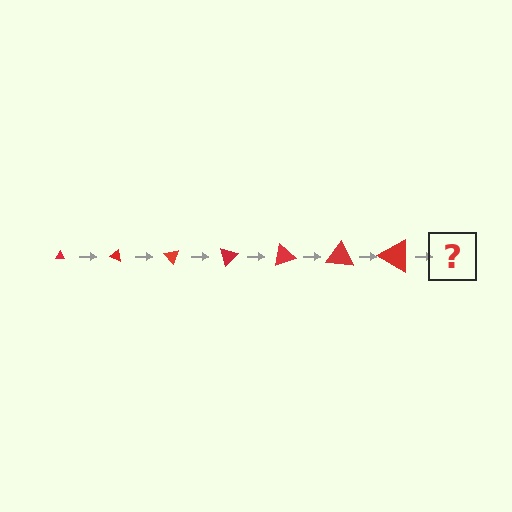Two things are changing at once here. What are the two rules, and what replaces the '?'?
The two rules are that the triangle grows larger each step and it rotates 25 degrees each step. The '?' should be a triangle, larger than the previous one and rotated 175 degrees from the start.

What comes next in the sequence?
The next element should be a triangle, larger than the previous one and rotated 175 degrees from the start.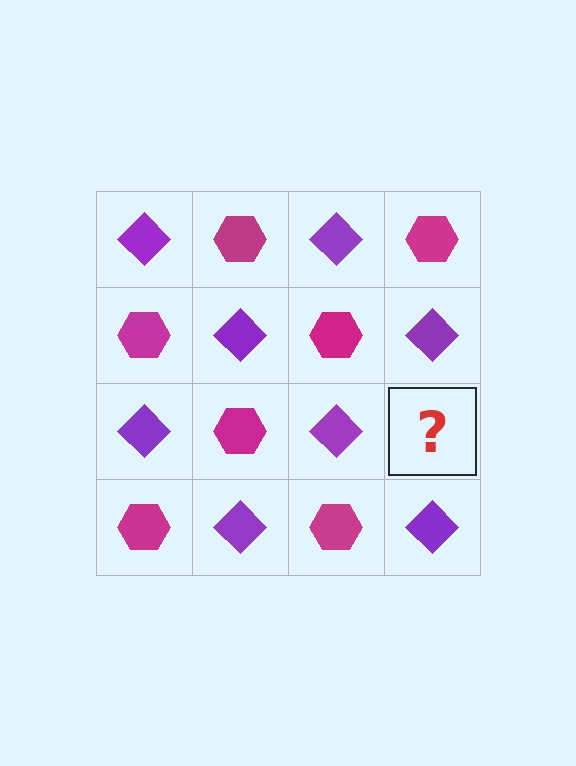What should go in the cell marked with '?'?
The missing cell should contain a magenta hexagon.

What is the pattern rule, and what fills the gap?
The rule is that it alternates purple diamond and magenta hexagon in a checkerboard pattern. The gap should be filled with a magenta hexagon.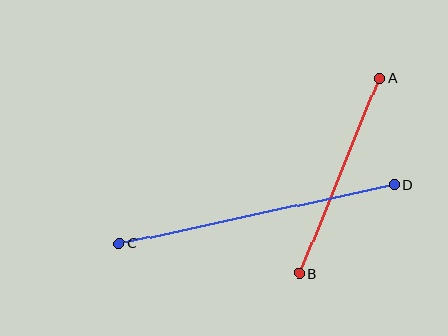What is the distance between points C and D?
The distance is approximately 281 pixels.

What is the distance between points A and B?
The distance is approximately 211 pixels.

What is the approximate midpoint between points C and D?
The midpoint is at approximately (257, 214) pixels.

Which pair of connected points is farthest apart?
Points C and D are farthest apart.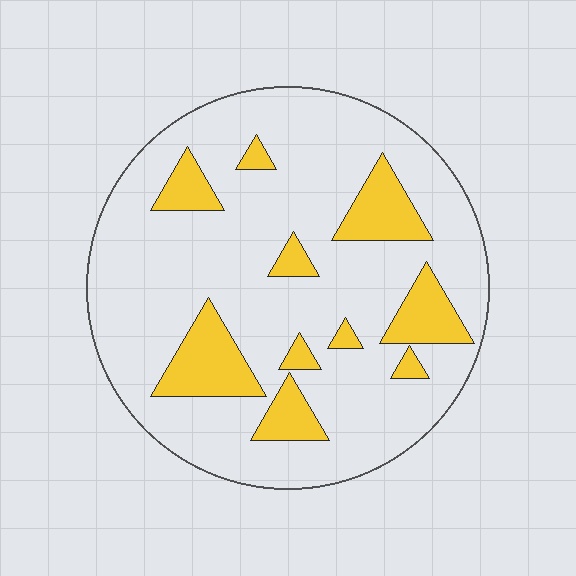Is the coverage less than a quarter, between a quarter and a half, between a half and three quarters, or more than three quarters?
Less than a quarter.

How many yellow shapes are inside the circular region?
10.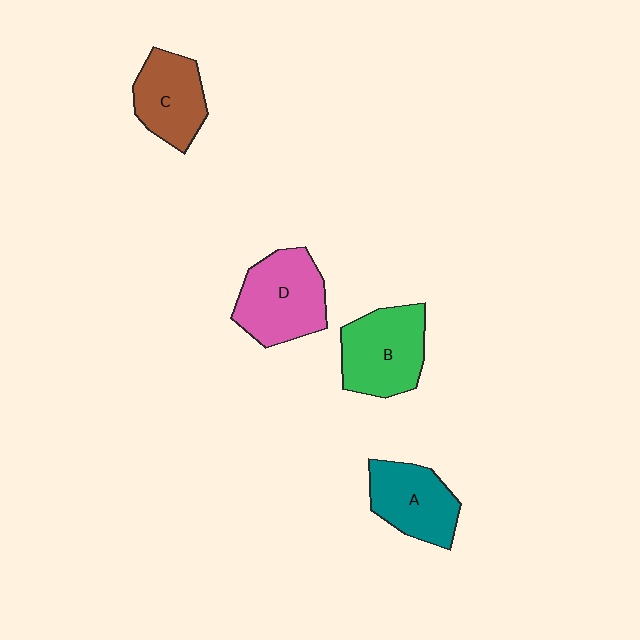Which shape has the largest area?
Shape D (pink).